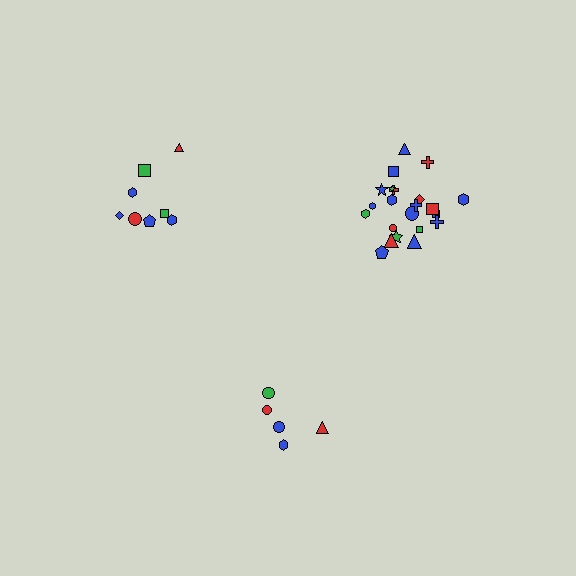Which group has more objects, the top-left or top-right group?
The top-right group.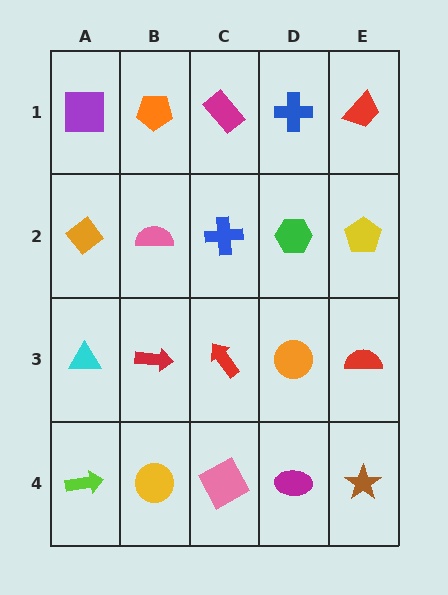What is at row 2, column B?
A pink semicircle.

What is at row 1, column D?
A blue cross.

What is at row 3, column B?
A red arrow.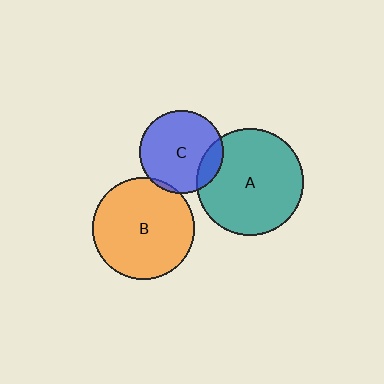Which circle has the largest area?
Circle A (teal).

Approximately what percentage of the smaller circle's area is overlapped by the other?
Approximately 5%.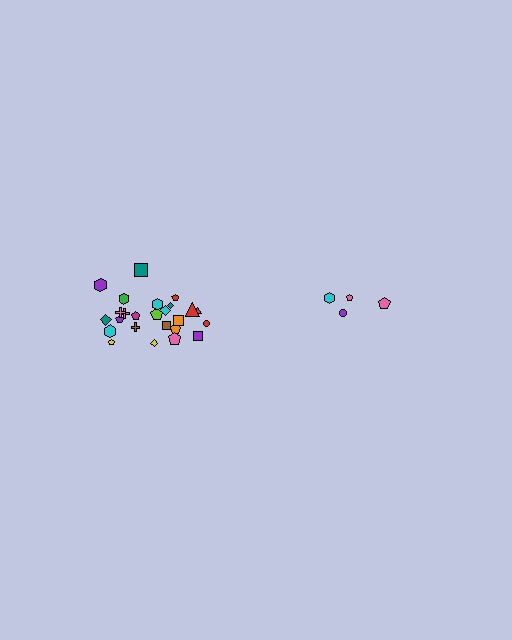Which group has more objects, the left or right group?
The left group.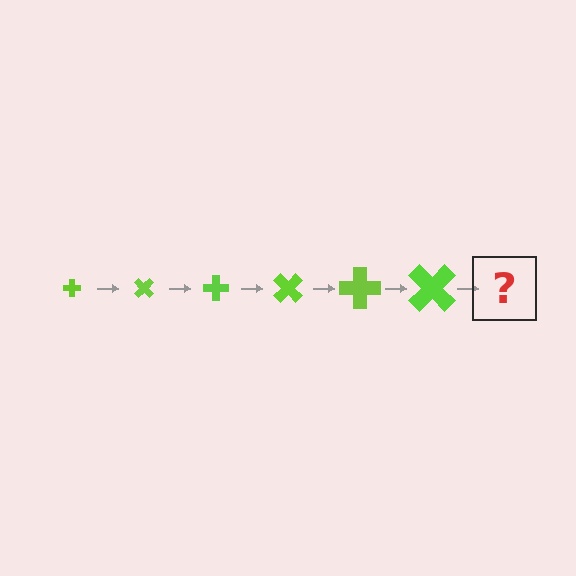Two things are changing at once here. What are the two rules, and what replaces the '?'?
The two rules are that the cross grows larger each step and it rotates 45 degrees each step. The '?' should be a cross, larger than the previous one and rotated 270 degrees from the start.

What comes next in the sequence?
The next element should be a cross, larger than the previous one and rotated 270 degrees from the start.